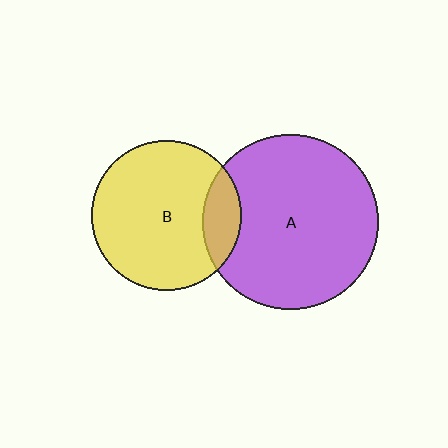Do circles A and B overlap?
Yes.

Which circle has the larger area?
Circle A (purple).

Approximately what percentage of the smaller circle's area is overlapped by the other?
Approximately 15%.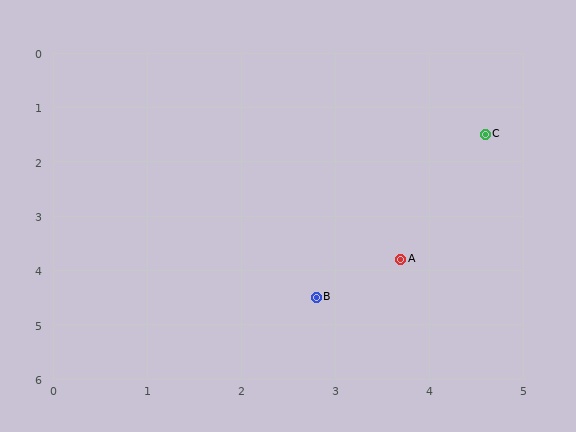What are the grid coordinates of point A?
Point A is at approximately (3.7, 3.8).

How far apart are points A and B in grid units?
Points A and B are about 1.1 grid units apart.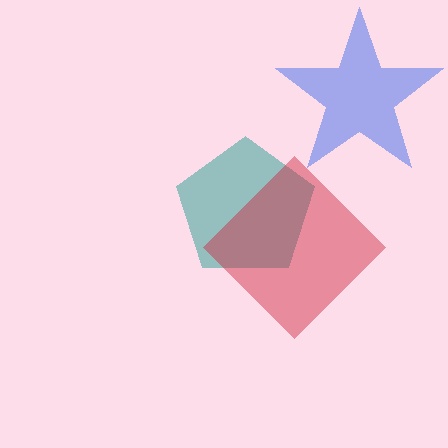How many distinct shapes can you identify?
There are 3 distinct shapes: a teal pentagon, a red diamond, a blue star.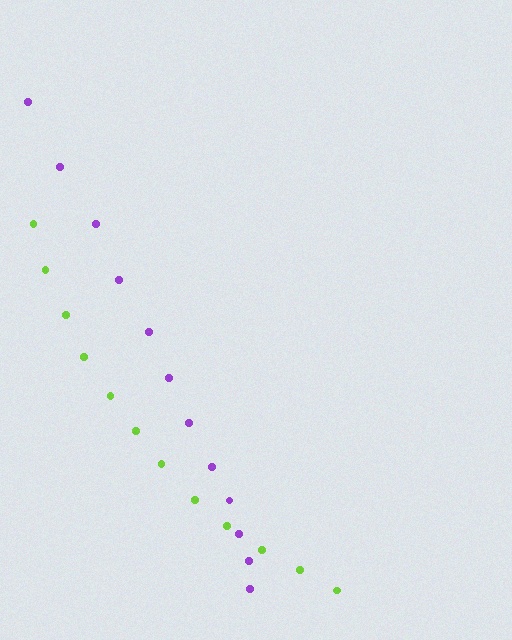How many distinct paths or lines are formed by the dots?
There are 2 distinct paths.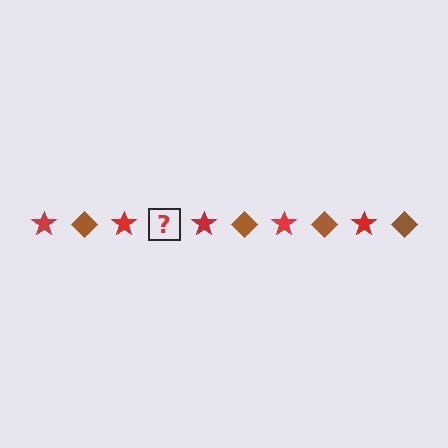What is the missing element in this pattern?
The missing element is a brown diamond.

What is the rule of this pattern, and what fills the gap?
The rule is that the pattern alternates between red star and brown diamond. The gap should be filled with a brown diamond.